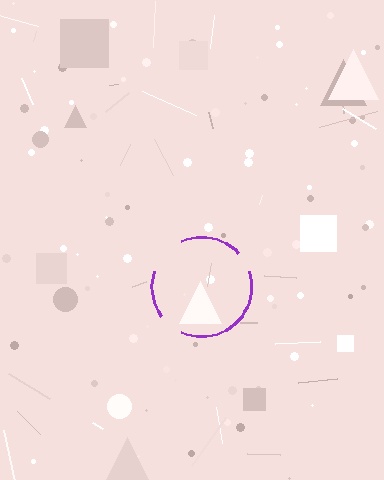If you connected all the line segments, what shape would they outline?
They would outline a circle.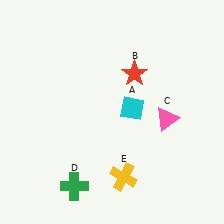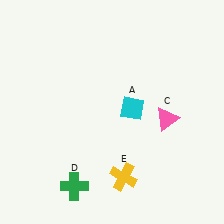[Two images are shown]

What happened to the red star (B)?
The red star (B) was removed in Image 2. It was in the top-right area of Image 1.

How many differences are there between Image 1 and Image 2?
There is 1 difference between the two images.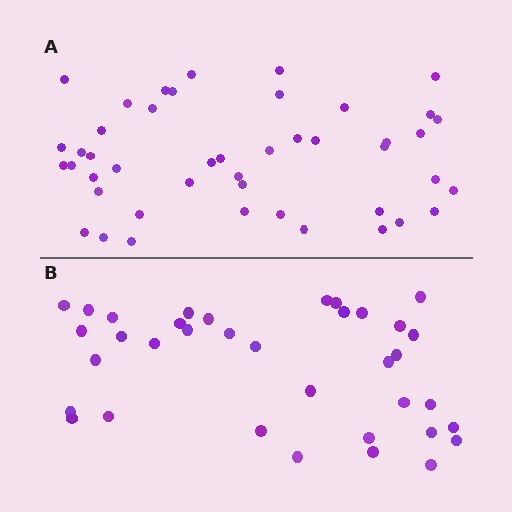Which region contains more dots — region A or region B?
Region A (the top region) has more dots.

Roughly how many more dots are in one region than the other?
Region A has roughly 8 or so more dots than region B.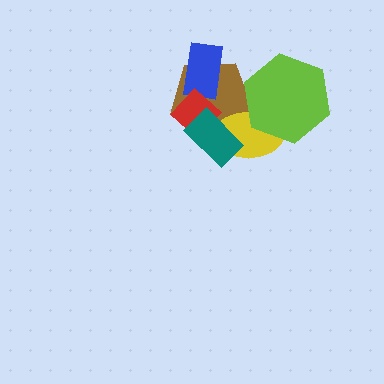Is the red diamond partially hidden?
Yes, it is partially covered by another shape.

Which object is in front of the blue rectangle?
The red diamond is in front of the blue rectangle.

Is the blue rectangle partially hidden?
Yes, it is partially covered by another shape.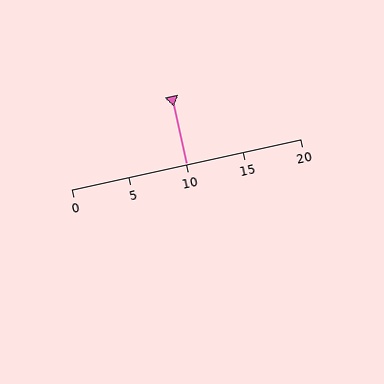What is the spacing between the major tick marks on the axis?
The major ticks are spaced 5 apart.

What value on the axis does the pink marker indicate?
The marker indicates approximately 10.